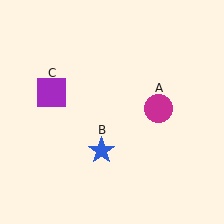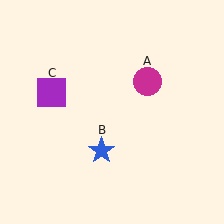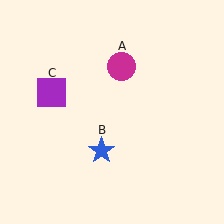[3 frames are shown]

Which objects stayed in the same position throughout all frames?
Blue star (object B) and purple square (object C) remained stationary.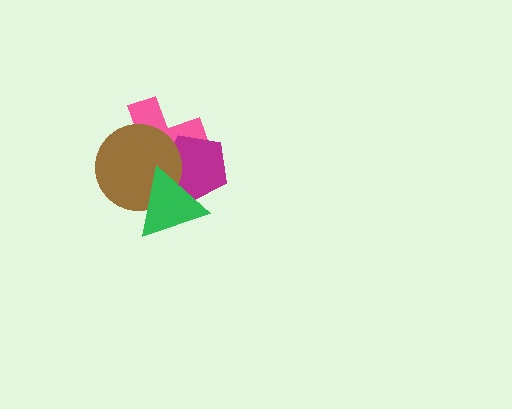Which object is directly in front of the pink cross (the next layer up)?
The magenta pentagon is directly in front of the pink cross.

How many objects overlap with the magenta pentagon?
3 objects overlap with the magenta pentagon.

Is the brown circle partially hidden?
Yes, it is partially covered by another shape.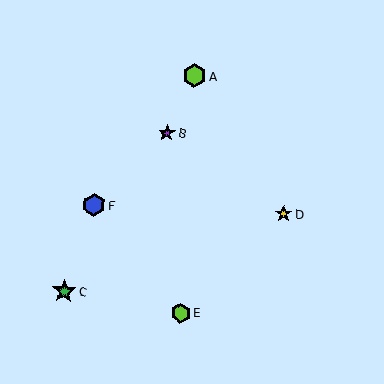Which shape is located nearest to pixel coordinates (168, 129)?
The purple star (labeled B) at (167, 133) is nearest to that location.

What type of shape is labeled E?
Shape E is a lime hexagon.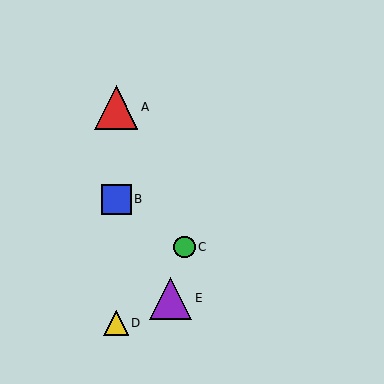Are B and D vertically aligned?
Yes, both are at x≈116.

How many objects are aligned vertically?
3 objects (A, B, D) are aligned vertically.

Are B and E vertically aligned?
No, B is at x≈116 and E is at x≈170.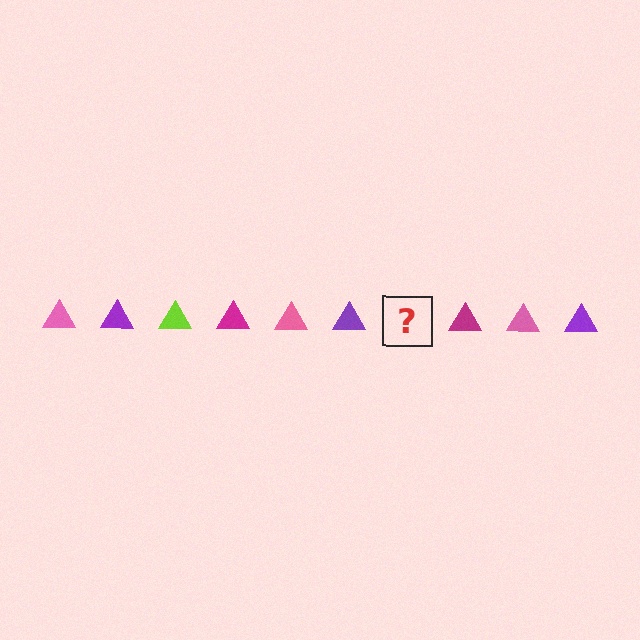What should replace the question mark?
The question mark should be replaced with a lime triangle.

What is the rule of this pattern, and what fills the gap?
The rule is that the pattern cycles through pink, purple, lime, magenta triangles. The gap should be filled with a lime triangle.